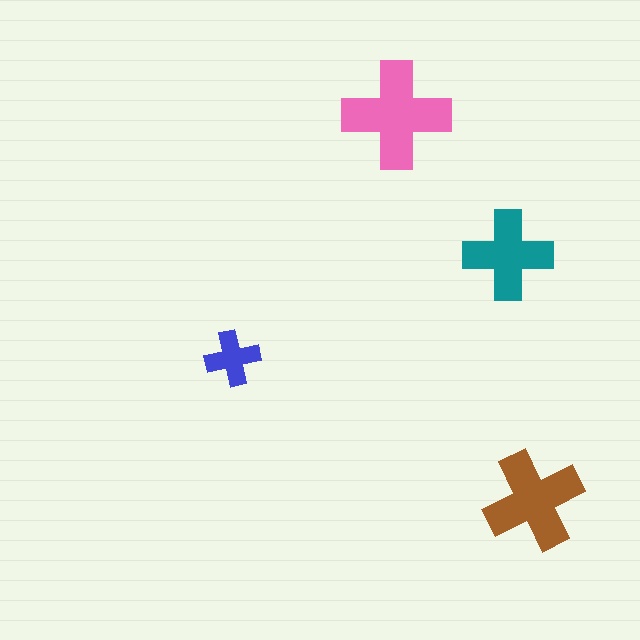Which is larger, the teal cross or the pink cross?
The pink one.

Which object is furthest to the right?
The brown cross is rightmost.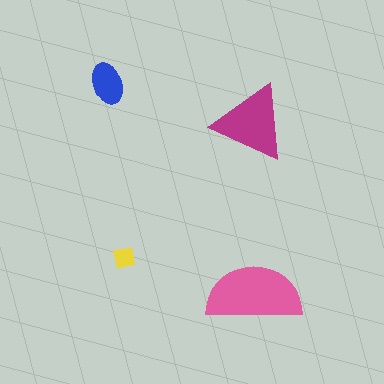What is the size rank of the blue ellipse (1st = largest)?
3rd.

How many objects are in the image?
There are 4 objects in the image.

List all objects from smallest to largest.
The yellow square, the blue ellipse, the magenta triangle, the pink semicircle.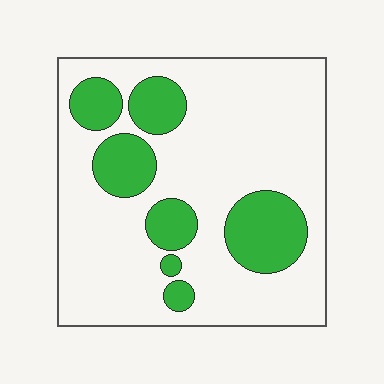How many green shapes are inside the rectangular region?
7.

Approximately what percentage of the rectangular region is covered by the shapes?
Approximately 25%.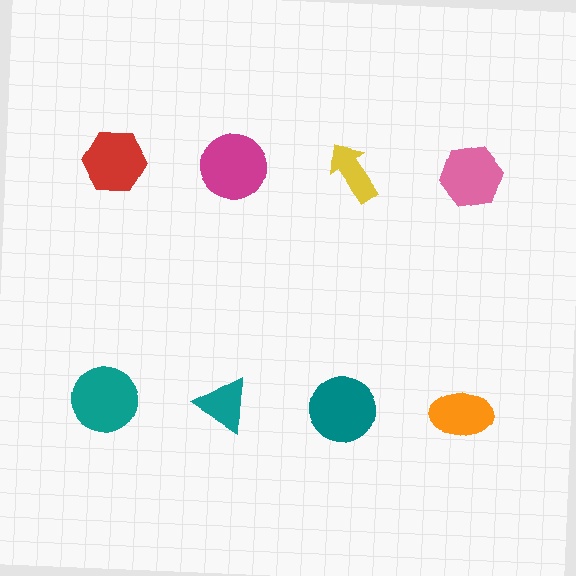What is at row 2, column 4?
An orange ellipse.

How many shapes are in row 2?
4 shapes.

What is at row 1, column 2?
A magenta circle.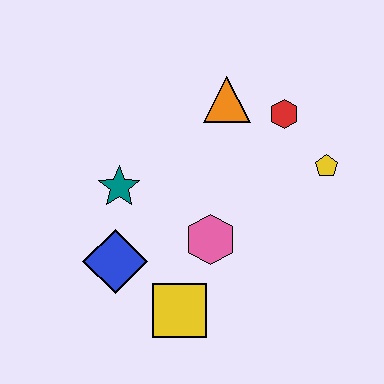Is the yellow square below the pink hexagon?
Yes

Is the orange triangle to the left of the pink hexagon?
No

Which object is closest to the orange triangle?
The red hexagon is closest to the orange triangle.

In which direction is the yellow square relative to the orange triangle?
The yellow square is below the orange triangle.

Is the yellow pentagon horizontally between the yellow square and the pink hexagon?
No